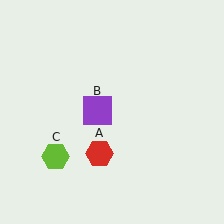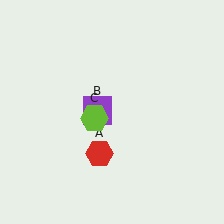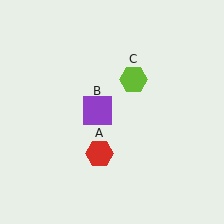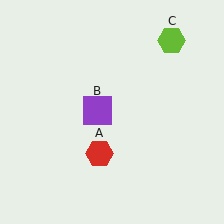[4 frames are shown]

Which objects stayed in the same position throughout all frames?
Red hexagon (object A) and purple square (object B) remained stationary.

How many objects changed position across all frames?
1 object changed position: lime hexagon (object C).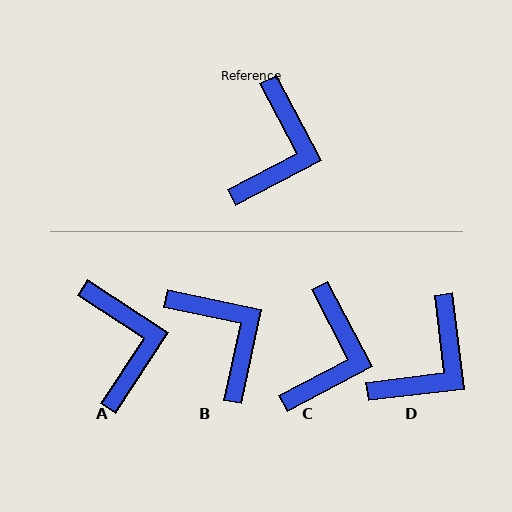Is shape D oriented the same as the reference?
No, it is off by about 21 degrees.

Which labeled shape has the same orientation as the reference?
C.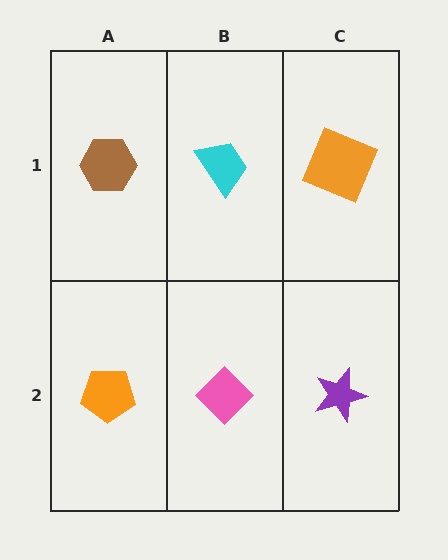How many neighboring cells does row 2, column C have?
2.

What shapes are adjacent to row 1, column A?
An orange pentagon (row 2, column A), a cyan trapezoid (row 1, column B).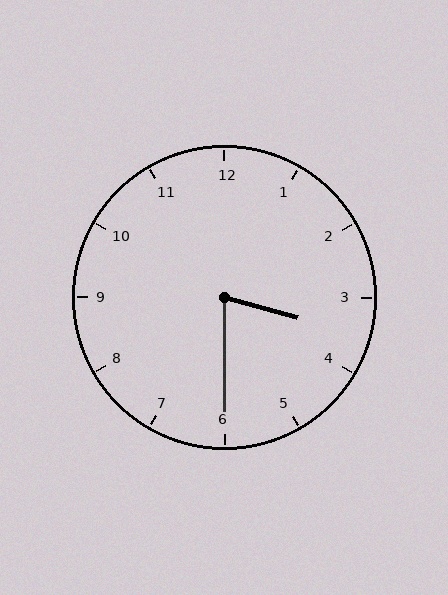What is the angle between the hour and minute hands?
Approximately 75 degrees.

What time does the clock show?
3:30.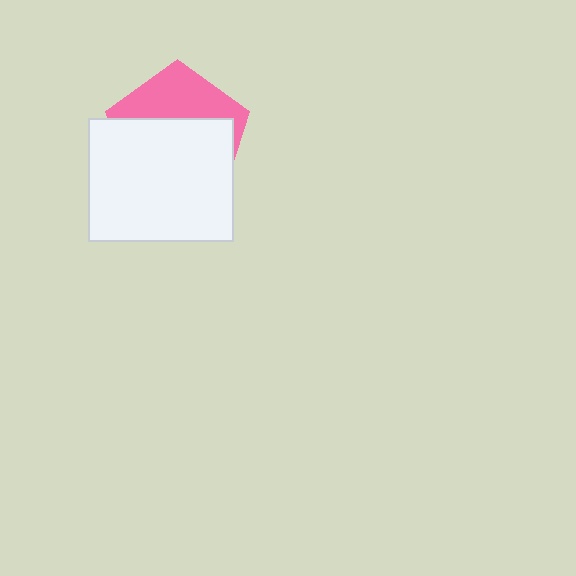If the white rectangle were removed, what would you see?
You would see the complete pink pentagon.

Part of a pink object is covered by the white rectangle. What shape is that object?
It is a pentagon.